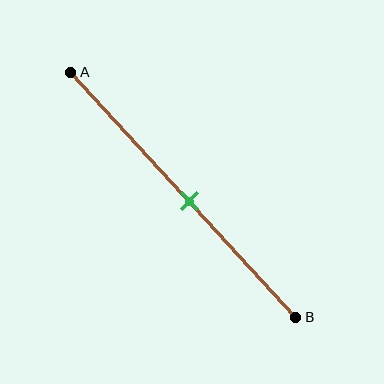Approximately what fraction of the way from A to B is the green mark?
The green mark is approximately 55% of the way from A to B.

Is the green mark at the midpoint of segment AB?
Yes, the mark is approximately at the midpoint.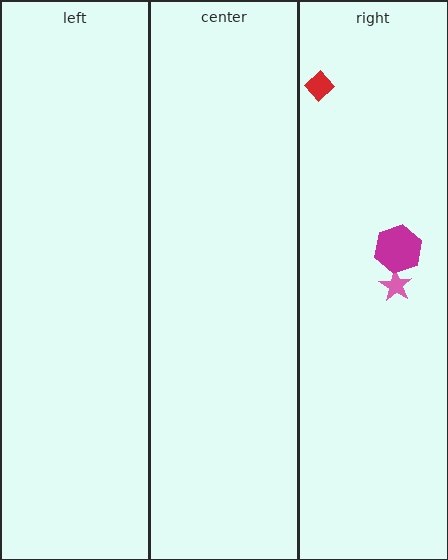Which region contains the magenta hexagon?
The right region.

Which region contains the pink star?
The right region.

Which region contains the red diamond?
The right region.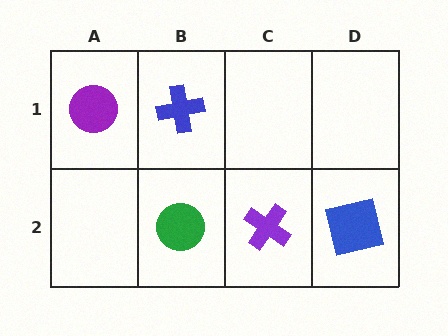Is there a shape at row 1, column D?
No, that cell is empty.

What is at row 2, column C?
A purple cross.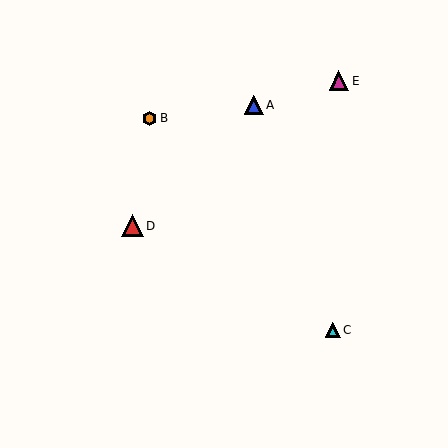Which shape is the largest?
The red triangle (labeled D) is the largest.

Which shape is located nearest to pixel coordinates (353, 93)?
The magenta triangle (labeled E) at (339, 81) is nearest to that location.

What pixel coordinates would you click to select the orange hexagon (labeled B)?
Click at (150, 118) to select the orange hexagon B.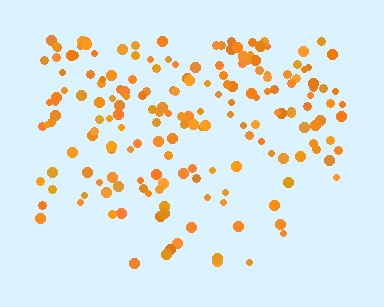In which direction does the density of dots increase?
From bottom to top, with the top side densest.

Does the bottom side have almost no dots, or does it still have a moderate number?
Still a moderate number, just noticeably fewer than the top.